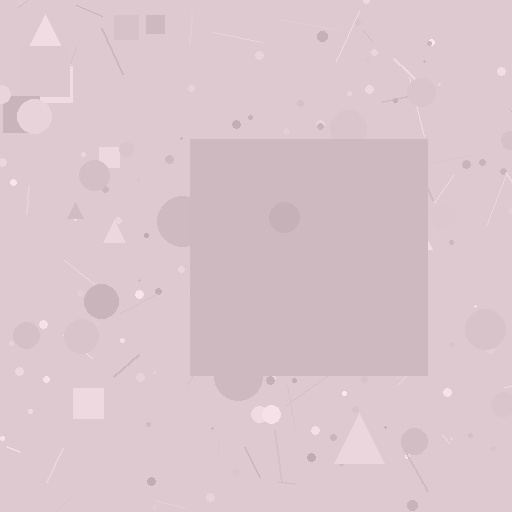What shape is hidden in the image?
A square is hidden in the image.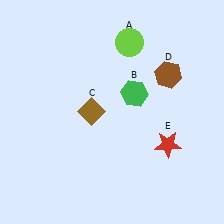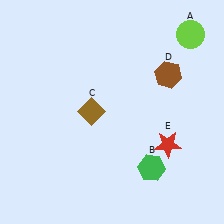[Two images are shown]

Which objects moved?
The objects that moved are: the lime circle (A), the green hexagon (B).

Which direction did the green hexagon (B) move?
The green hexagon (B) moved down.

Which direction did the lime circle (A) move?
The lime circle (A) moved right.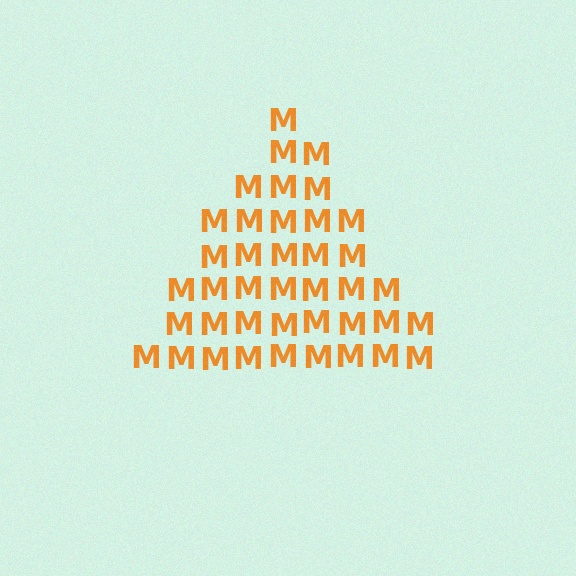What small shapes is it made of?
It is made of small letter M's.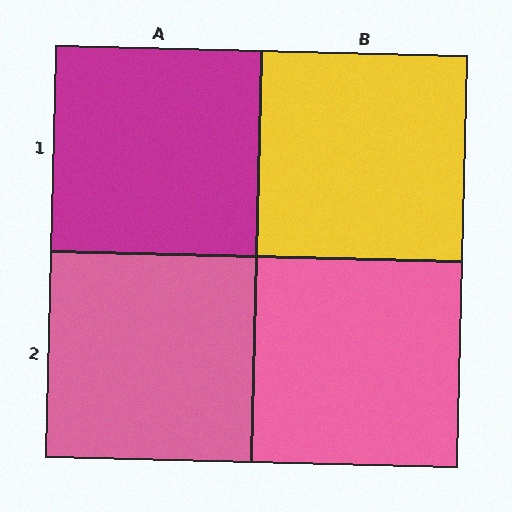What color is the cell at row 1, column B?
Yellow.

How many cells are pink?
2 cells are pink.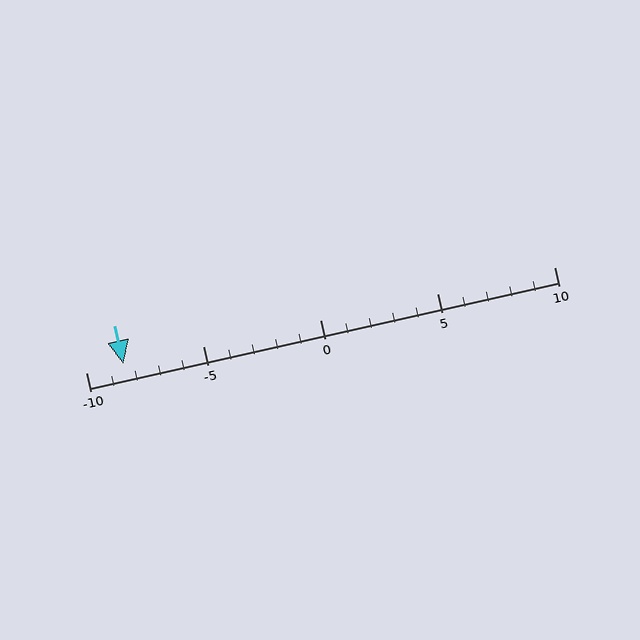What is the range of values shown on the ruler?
The ruler shows values from -10 to 10.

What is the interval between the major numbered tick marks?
The major tick marks are spaced 5 units apart.